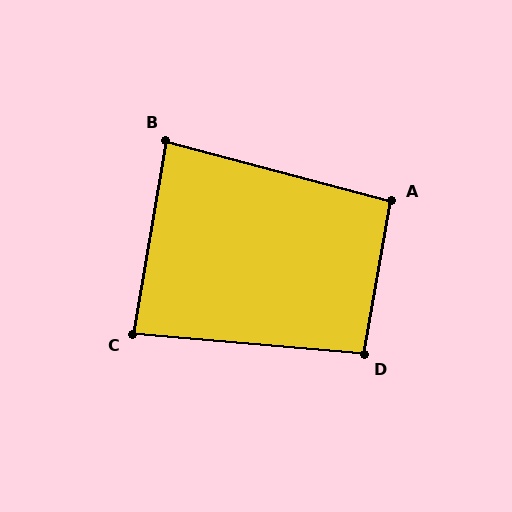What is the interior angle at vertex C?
Approximately 85 degrees (approximately right).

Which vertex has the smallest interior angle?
B, at approximately 85 degrees.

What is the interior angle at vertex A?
Approximately 95 degrees (approximately right).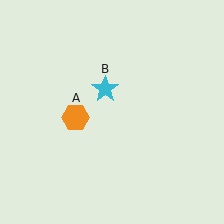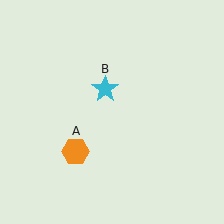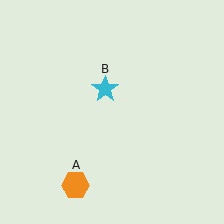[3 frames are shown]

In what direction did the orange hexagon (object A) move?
The orange hexagon (object A) moved down.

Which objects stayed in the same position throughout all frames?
Cyan star (object B) remained stationary.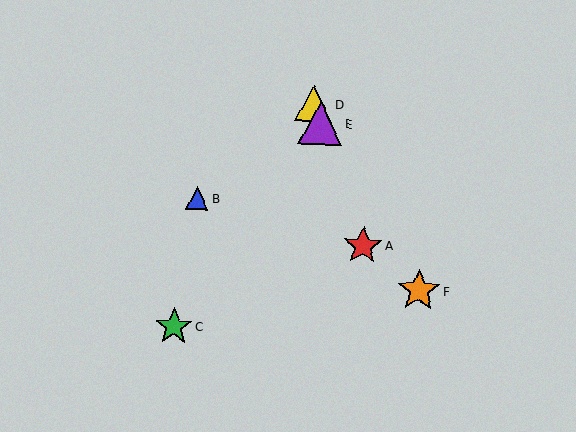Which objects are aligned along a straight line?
Objects A, D, E are aligned along a straight line.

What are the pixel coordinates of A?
Object A is at (363, 246).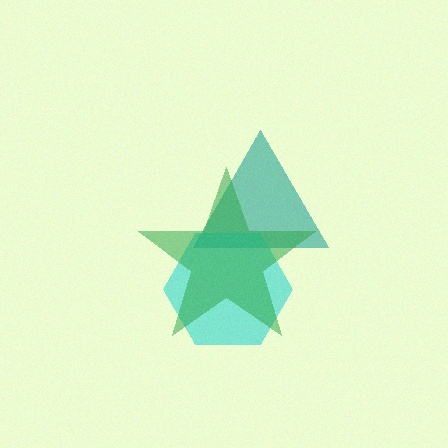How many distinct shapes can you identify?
There are 3 distinct shapes: a teal triangle, a cyan hexagon, a green star.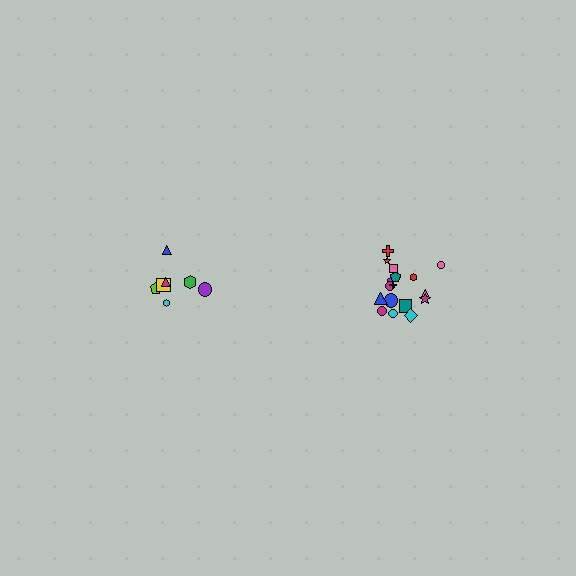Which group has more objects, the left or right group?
The right group.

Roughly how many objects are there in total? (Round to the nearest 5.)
Roughly 25 objects in total.